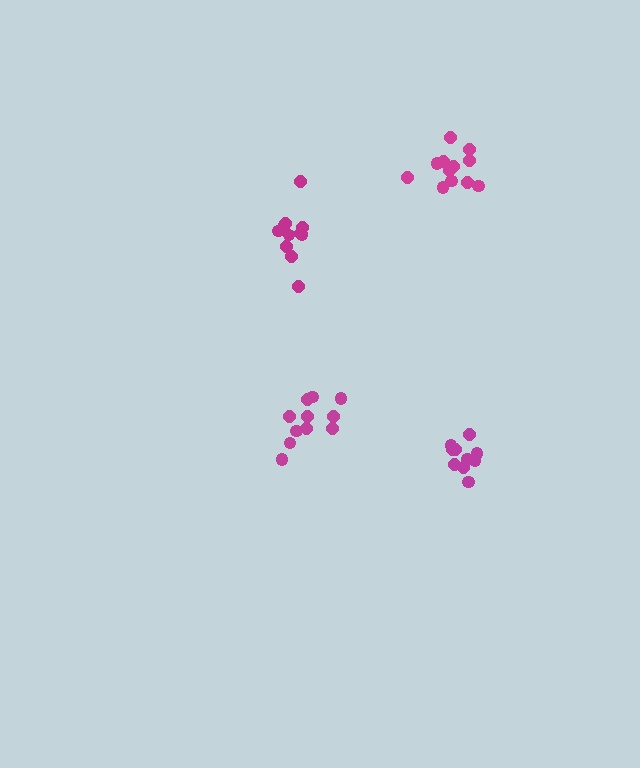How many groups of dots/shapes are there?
There are 4 groups.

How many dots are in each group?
Group 1: 11 dots, Group 2: 10 dots, Group 3: 12 dots, Group 4: 11 dots (44 total).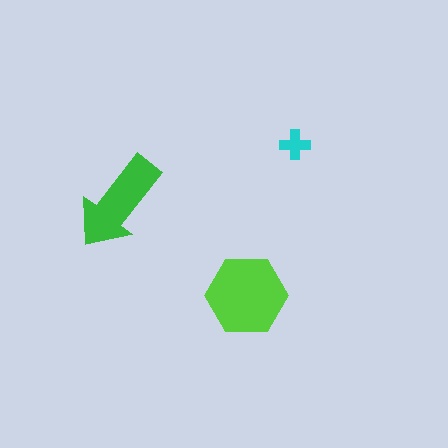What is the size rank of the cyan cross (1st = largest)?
3rd.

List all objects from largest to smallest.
The lime hexagon, the green arrow, the cyan cross.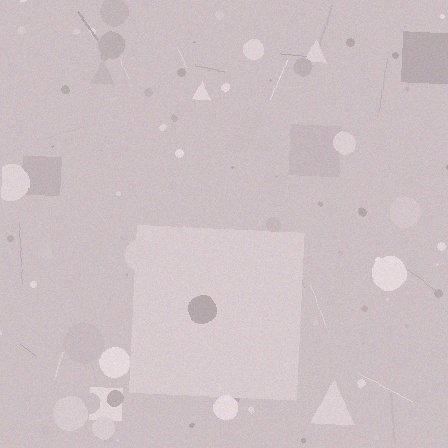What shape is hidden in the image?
A square is hidden in the image.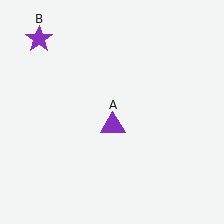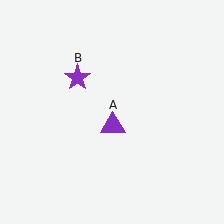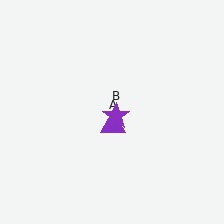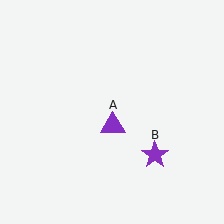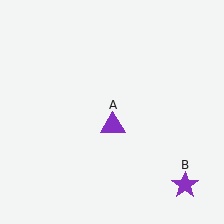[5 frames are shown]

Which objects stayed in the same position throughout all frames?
Purple triangle (object A) remained stationary.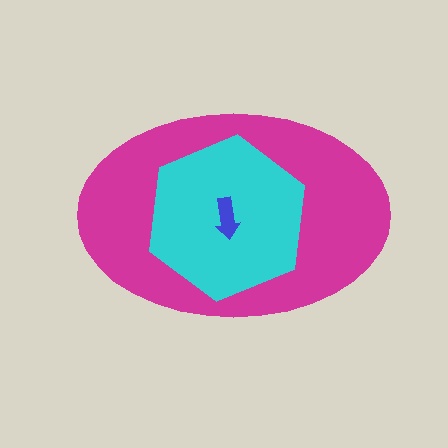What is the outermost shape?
The magenta ellipse.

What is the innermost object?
The blue arrow.